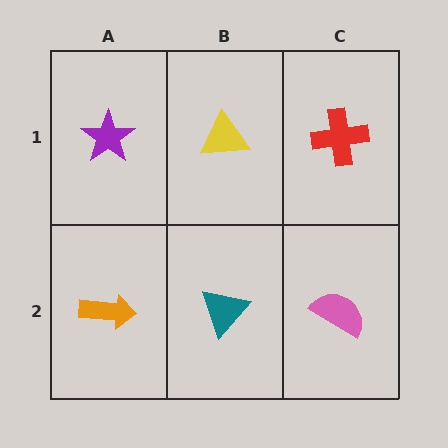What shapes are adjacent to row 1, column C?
A pink semicircle (row 2, column C), a yellow triangle (row 1, column B).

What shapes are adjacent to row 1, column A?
An orange arrow (row 2, column A), a yellow triangle (row 1, column B).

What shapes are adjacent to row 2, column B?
A yellow triangle (row 1, column B), an orange arrow (row 2, column A), a pink semicircle (row 2, column C).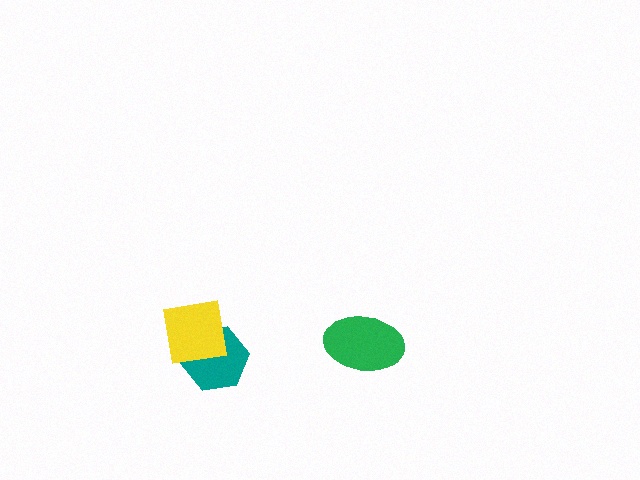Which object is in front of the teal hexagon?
The yellow square is in front of the teal hexagon.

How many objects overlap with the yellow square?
1 object overlaps with the yellow square.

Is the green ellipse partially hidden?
No, no other shape covers it.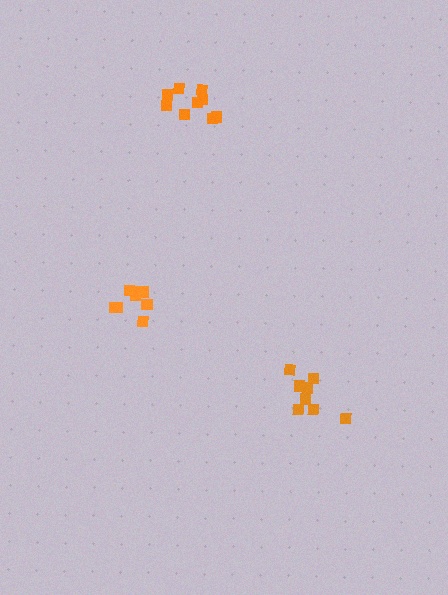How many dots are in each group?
Group 1: 9 dots, Group 2: 8 dots, Group 3: 9 dots (26 total).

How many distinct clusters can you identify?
There are 3 distinct clusters.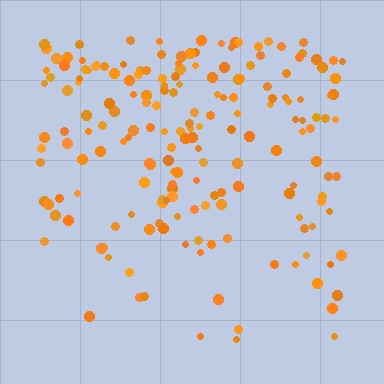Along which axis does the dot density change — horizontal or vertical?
Vertical.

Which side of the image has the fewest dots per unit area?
The bottom.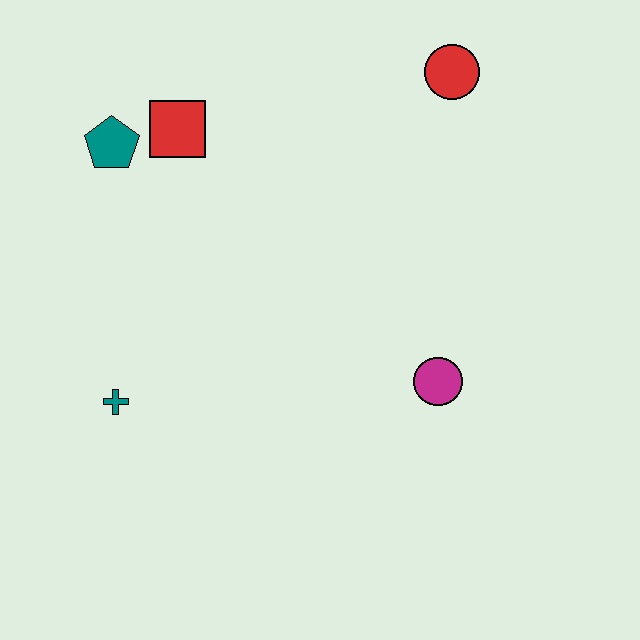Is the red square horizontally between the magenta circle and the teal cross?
Yes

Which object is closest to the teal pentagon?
The red square is closest to the teal pentagon.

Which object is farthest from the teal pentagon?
The magenta circle is farthest from the teal pentagon.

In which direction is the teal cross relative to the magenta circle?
The teal cross is to the left of the magenta circle.